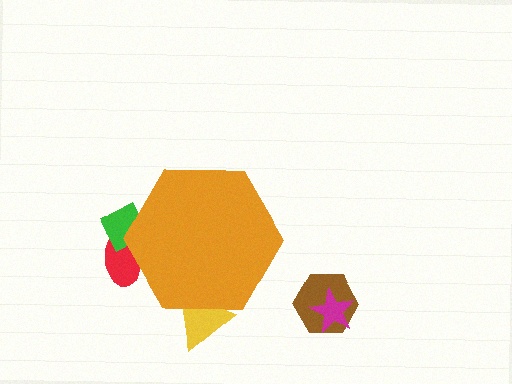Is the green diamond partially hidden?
Yes, the green diamond is partially hidden behind the orange hexagon.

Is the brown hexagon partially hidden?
No, the brown hexagon is fully visible.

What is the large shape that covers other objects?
An orange hexagon.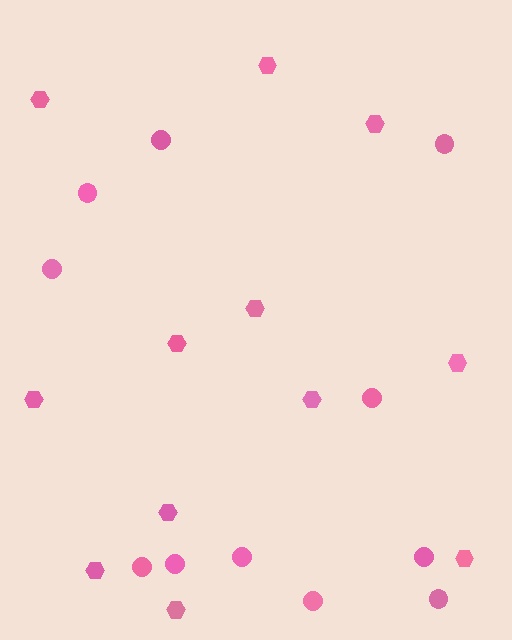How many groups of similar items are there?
There are 2 groups: one group of circles (11) and one group of hexagons (12).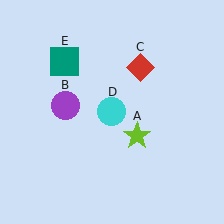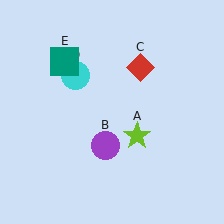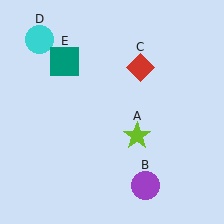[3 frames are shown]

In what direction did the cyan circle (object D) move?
The cyan circle (object D) moved up and to the left.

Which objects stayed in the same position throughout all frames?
Lime star (object A) and red diamond (object C) and teal square (object E) remained stationary.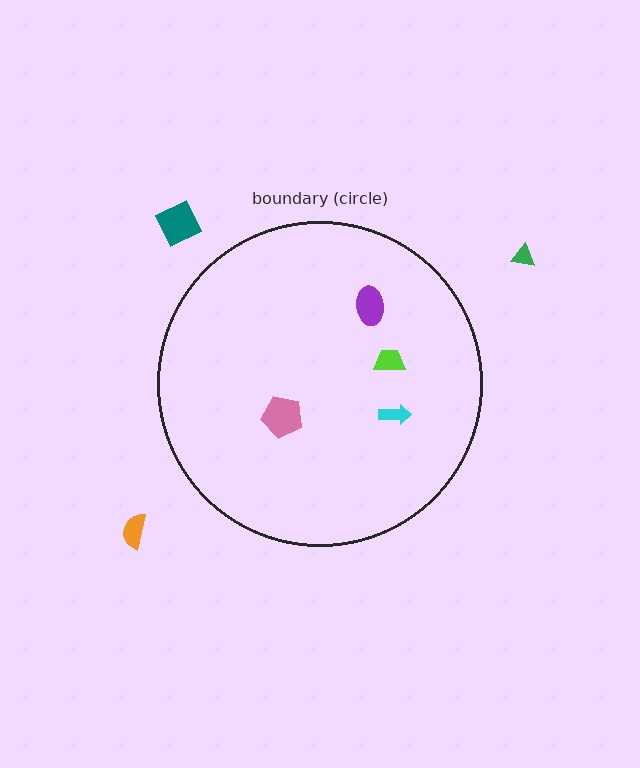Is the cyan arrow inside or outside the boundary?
Inside.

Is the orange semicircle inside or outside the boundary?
Outside.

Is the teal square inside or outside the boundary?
Outside.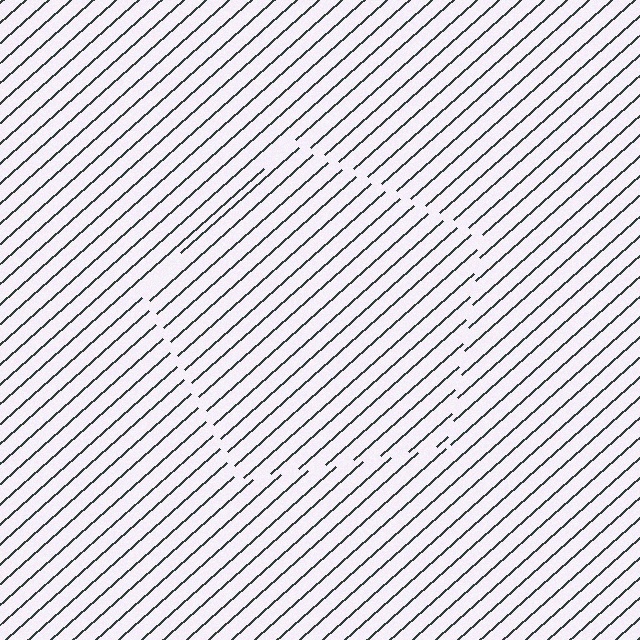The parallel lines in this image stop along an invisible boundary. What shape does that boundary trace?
An illusory pentagon. The interior of the shape contains the same grating, shifted by half a period — the contour is defined by the phase discontinuity where line-ends from the inner and outer gratings abut.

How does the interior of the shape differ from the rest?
The interior of the shape contains the same grating, shifted by half a period — the contour is defined by the phase discontinuity where line-ends from the inner and outer gratings abut.